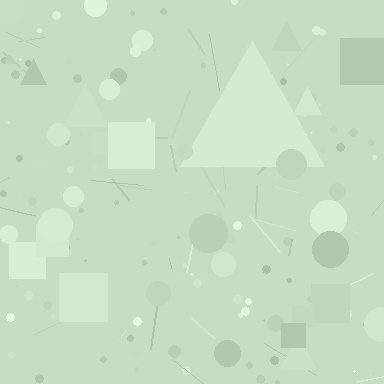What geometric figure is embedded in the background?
A triangle is embedded in the background.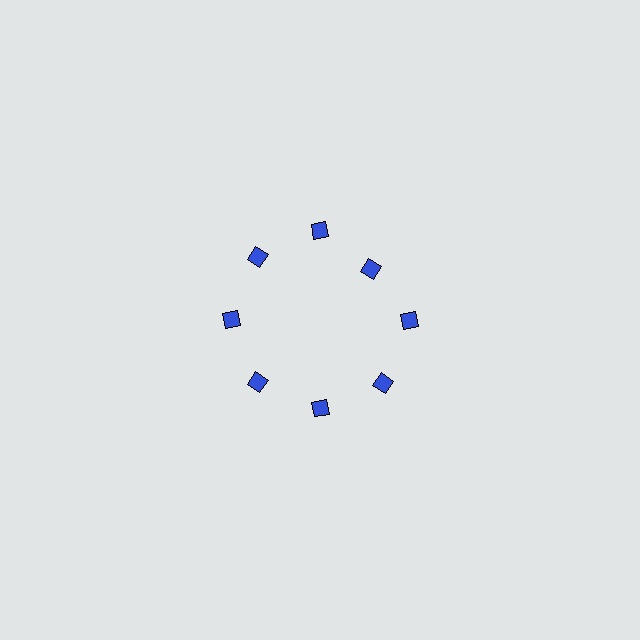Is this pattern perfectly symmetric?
No. The 8 blue diamonds are arranged in a ring, but one element near the 2 o'clock position is pulled inward toward the center, breaking the 8-fold rotational symmetry.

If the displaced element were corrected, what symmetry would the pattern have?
It would have 8-fold rotational symmetry — the pattern would map onto itself every 45 degrees.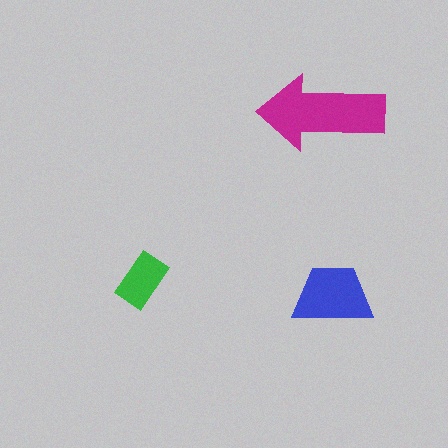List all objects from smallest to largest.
The green rectangle, the blue trapezoid, the magenta arrow.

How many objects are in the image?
There are 3 objects in the image.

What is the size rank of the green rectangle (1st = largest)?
3rd.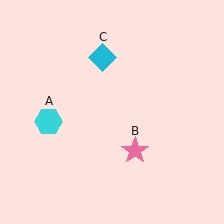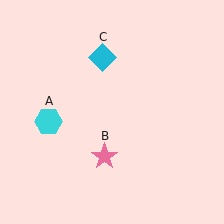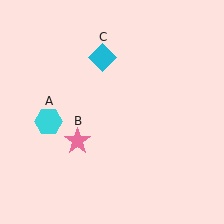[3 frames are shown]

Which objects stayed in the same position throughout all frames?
Cyan hexagon (object A) and cyan diamond (object C) remained stationary.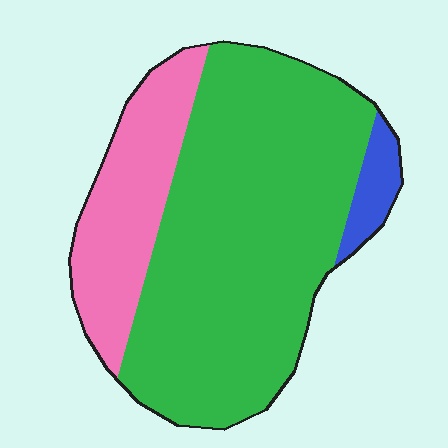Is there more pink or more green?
Green.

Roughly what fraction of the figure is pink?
Pink covers around 25% of the figure.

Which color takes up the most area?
Green, at roughly 70%.